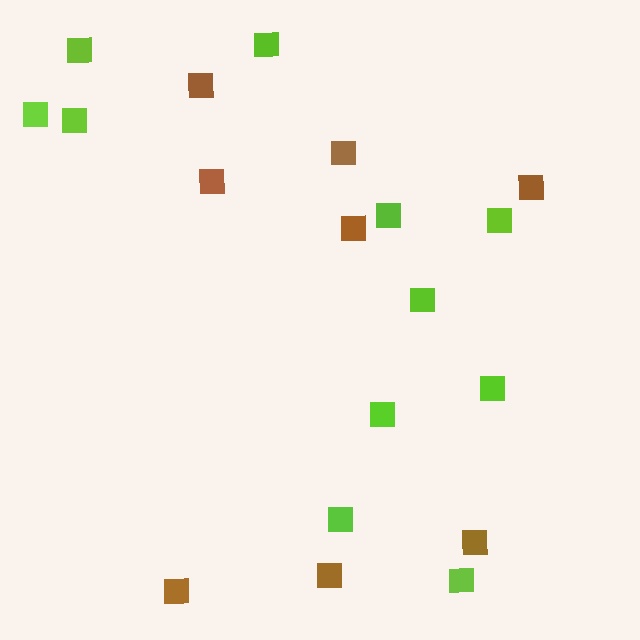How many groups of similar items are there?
There are 2 groups: one group of brown squares (8) and one group of lime squares (11).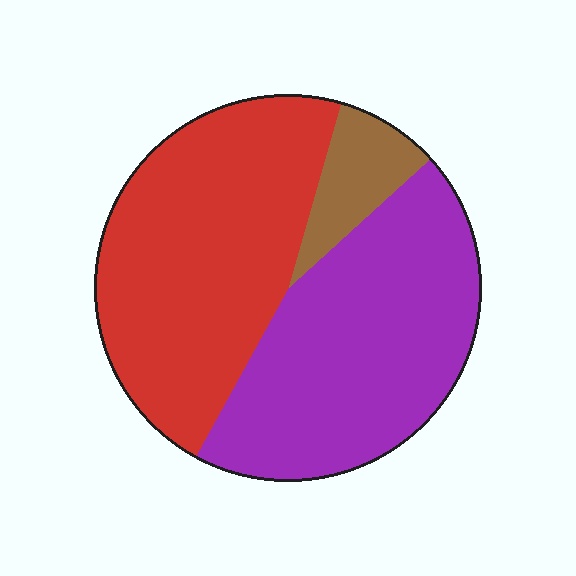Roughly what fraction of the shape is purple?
Purple covers around 45% of the shape.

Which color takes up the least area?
Brown, at roughly 10%.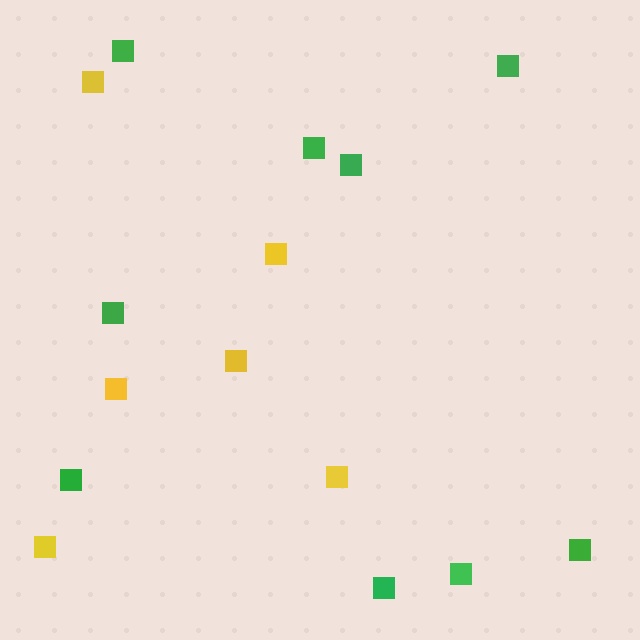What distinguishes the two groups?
There are 2 groups: one group of green squares (9) and one group of yellow squares (6).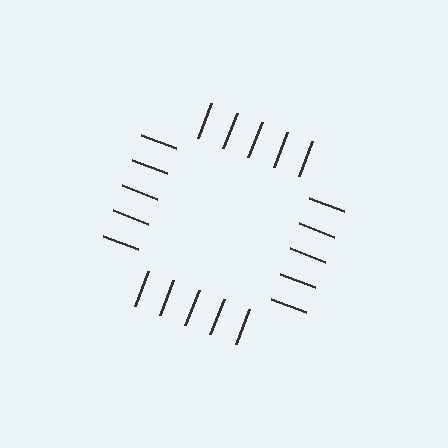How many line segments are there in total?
20 — 5 along each of the 4 edges.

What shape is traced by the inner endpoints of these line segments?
An illusory square — the line segments terminate on its edges but no continuous stroke is drawn.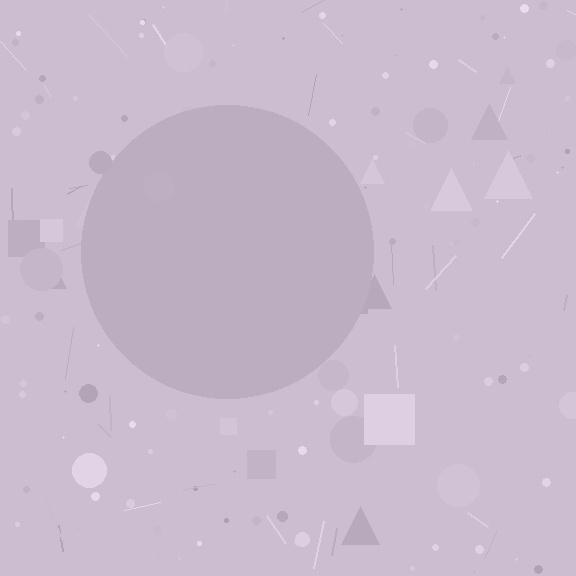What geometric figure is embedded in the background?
A circle is embedded in the background.